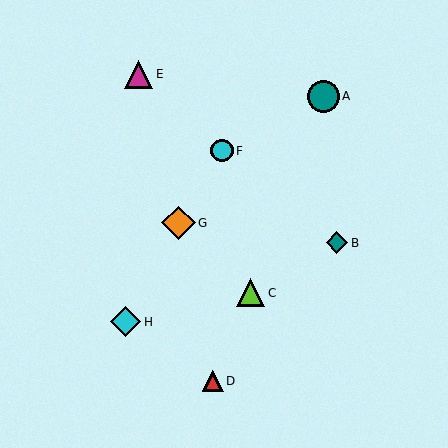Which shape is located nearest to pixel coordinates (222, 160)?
The cyan circle (labeled F) at (222, 151) is nearest to that location.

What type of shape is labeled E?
Shape E is a magenta triangle.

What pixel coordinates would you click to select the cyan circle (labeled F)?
Click at (222, 151) to select the cyan circle F.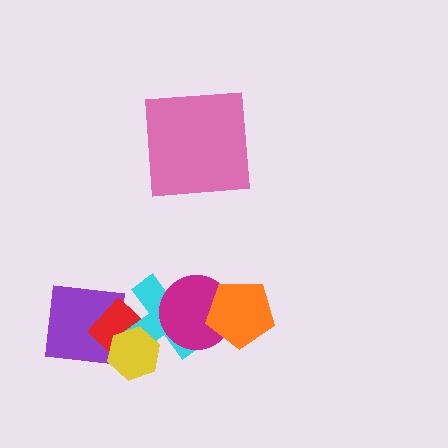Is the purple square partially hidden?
Yes, it is partially covered by another shape.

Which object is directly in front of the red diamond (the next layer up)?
The cyan cross is directly in front of the red diamond.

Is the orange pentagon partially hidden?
No, no other shape covers it.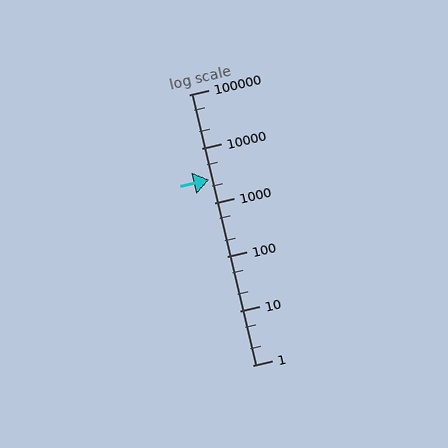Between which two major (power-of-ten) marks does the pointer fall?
The pointer is between 1000 and 10000.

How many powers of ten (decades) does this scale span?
The scale spans 5 decades, from 1 to 100000.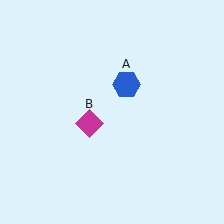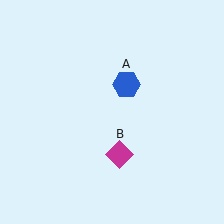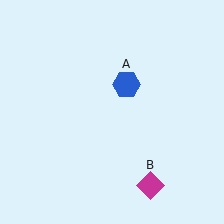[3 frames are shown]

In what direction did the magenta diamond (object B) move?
The magenta diamond (object B) moved down and to the right.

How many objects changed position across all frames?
1 object changed position: magenta diamond (object B).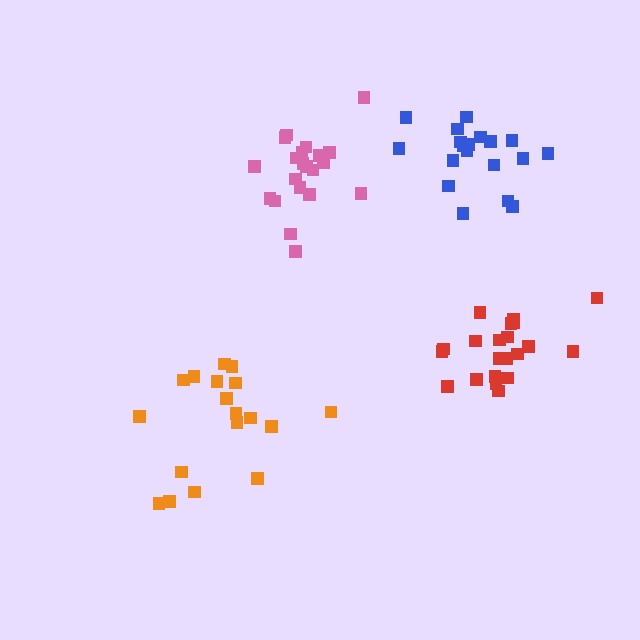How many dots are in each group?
Group 1: 18 dots, Group 2: 21 dots, Group 3: 19 dots, Group 4: 21 dots (79 total).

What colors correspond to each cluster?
The clusters are colored: orange, red, blue, pink.